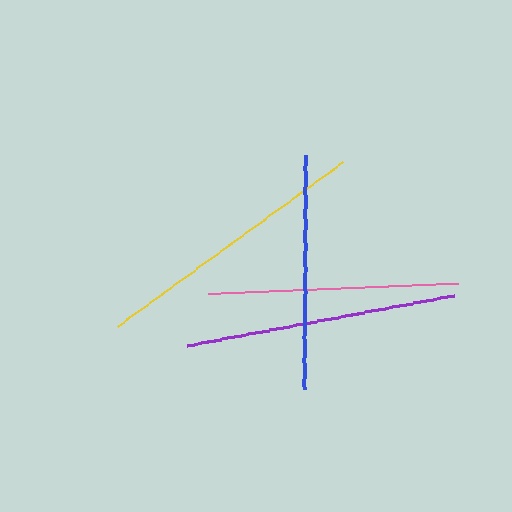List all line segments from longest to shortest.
From longest to shortest: yellow, purple, pink, blue.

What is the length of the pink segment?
The pink segment is approximately 252 pixels long.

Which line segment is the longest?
The yellow line is the longest at approximately 279 pixels.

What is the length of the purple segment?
The purple segment is approximately 271 pixels long.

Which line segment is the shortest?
The blue line is the shortest at approximately 235 pixels.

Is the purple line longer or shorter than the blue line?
The purple line is longer than the blue line.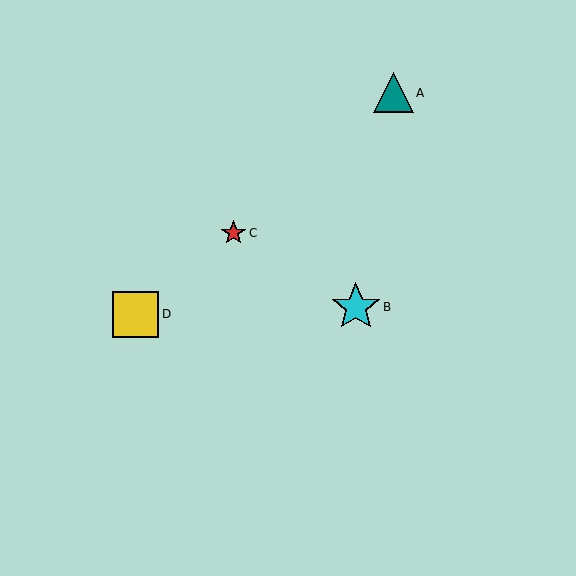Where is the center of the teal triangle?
The center of the teal triangle is at (393, 93).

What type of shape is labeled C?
Shape C is a red star.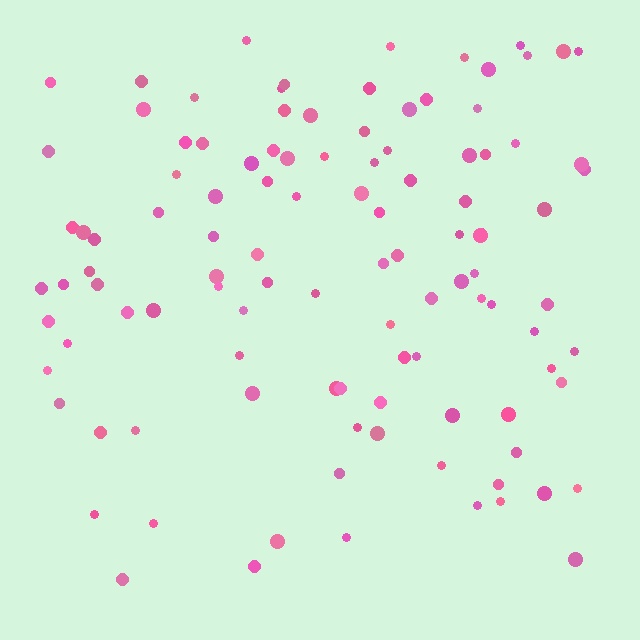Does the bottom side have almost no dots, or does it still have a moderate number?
Still a moderate number, just noticeably fewer than the top.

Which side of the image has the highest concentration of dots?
The top.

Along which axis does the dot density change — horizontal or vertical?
Vertical.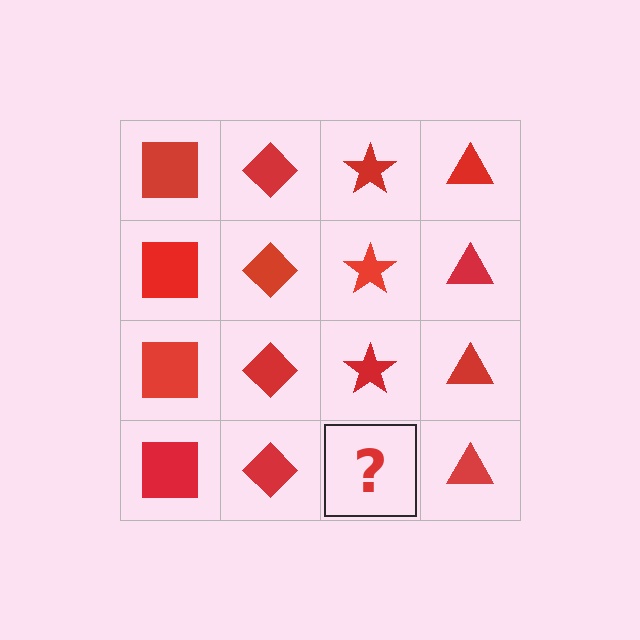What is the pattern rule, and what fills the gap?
The rule is that each column has a consistent shape. The gap should be filled with a red star.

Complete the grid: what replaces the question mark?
The question mark should be replaced with a red star.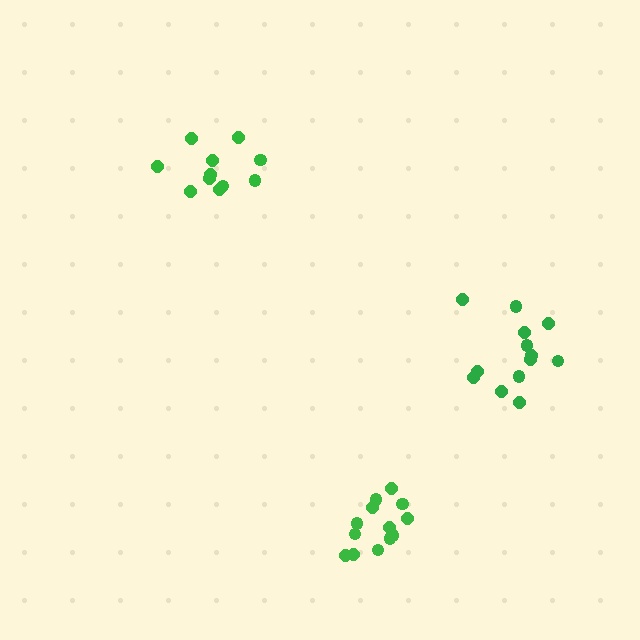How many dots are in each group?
Group 1: 13 dots, Group 2: 11 dots, Group 3: 13 dots (37 total).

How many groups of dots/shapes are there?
There are 3 groups.